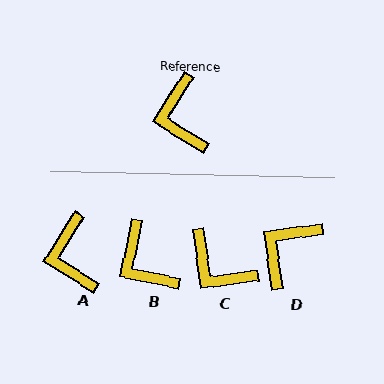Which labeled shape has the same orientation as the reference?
A.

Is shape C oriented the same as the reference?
No, it is off by about 40 degrees.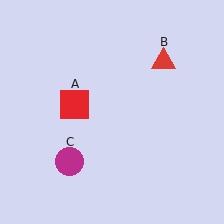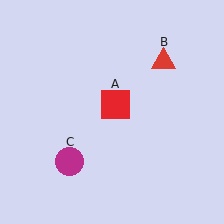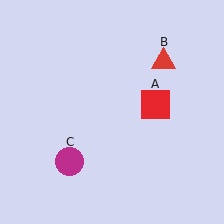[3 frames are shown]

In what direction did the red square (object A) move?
The red square (object A) moved right.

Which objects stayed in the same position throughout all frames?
Red triangle (object B) and magenta circle (object C) remained stationary.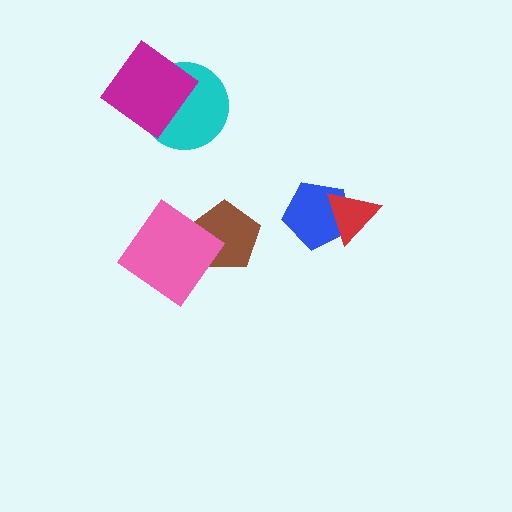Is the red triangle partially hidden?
No, no other shape covers it.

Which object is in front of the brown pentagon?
The pink diamond is in front of the brown pentagon.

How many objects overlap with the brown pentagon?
1 object overlaps with the brown pentagon.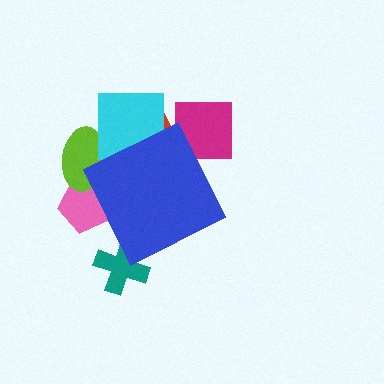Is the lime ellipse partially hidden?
Yes, the lime ellipse is partially hidden behind the blue diamond.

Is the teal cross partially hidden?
Yes, the teal cross is partially hidden behind the blue diamond.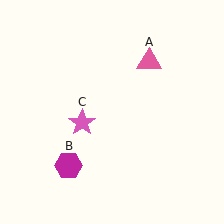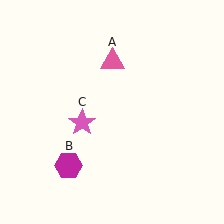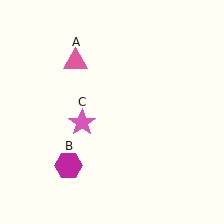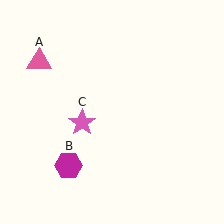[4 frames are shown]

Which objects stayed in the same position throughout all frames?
Magenta hexagon (object B) and pink star (object C) remained stationary.